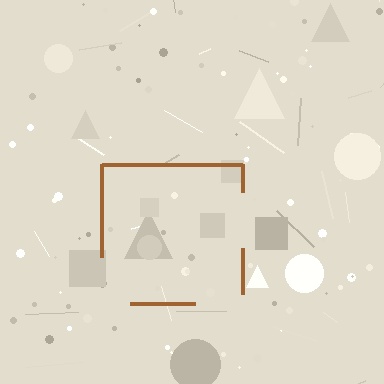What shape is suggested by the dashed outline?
The dashed outline suggests a square.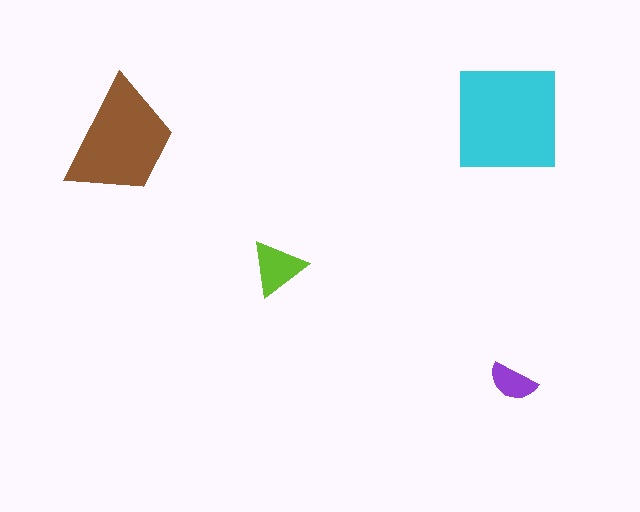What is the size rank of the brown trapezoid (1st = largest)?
2nd.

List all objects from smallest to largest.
The purple semicircle, the lime triangle, the brown trapezoid, the cyan square.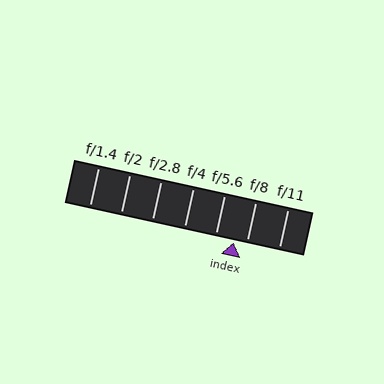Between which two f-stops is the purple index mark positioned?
The index mark is between f/5.6 and f/8.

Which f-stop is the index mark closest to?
The index mark is closest to f/8.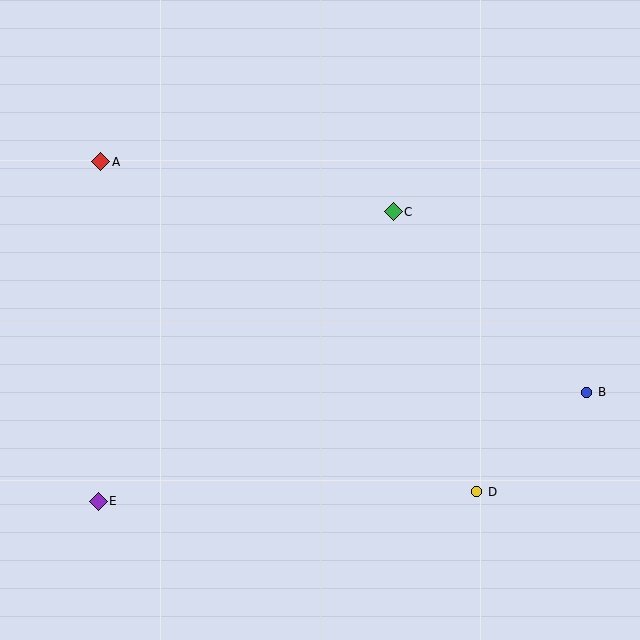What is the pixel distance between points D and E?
The distance between D and E is 379 pixels.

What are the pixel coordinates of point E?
Point E is at (98, 501).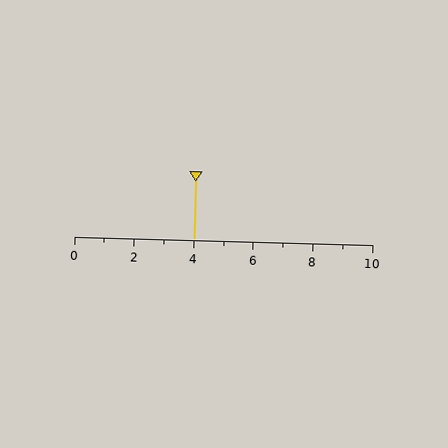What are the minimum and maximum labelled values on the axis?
The axis runs from 0 to 10.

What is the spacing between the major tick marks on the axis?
The major ticks are spaced 2 apart.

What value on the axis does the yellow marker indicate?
The marker indicates approximately 4.